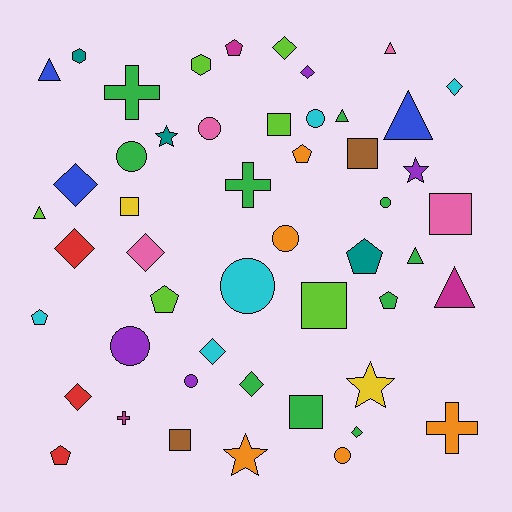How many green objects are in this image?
There are 10 green objects.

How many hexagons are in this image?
There are 2 hexagons.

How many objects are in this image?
There are 50 objects.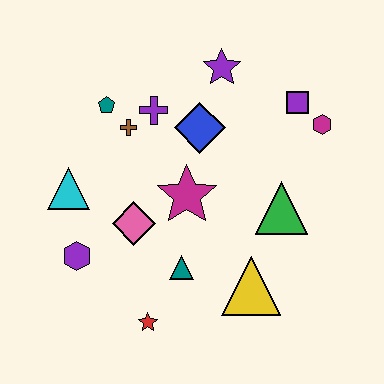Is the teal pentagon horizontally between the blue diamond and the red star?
No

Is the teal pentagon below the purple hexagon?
No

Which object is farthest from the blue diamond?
The red star is farthest from the blue diamond.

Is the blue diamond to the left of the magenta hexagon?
Yes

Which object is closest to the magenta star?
The pink diamond is closest to the magenta star.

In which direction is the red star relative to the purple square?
The red star is below the purple square.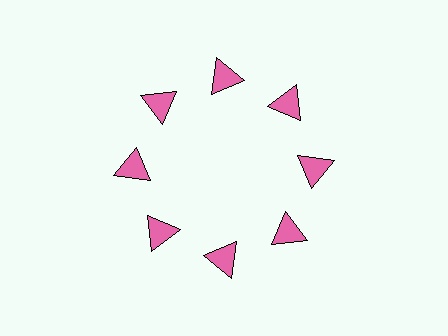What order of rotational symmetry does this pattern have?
This pattern has 8-fold rotational symmetry.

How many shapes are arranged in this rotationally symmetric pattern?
There are 8 shapes, arranged in 8 groups of 1.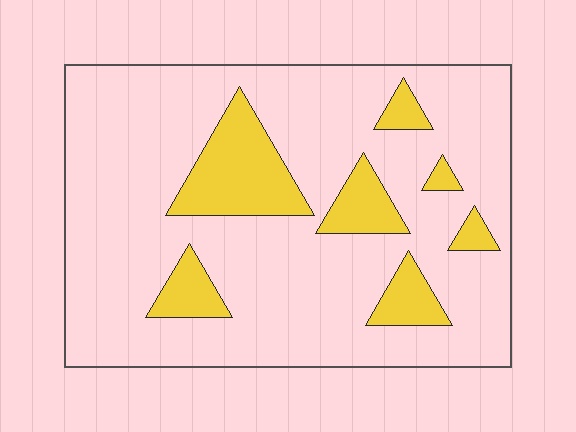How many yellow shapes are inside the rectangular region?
7.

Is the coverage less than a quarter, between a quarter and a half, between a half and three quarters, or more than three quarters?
Less than a quarter.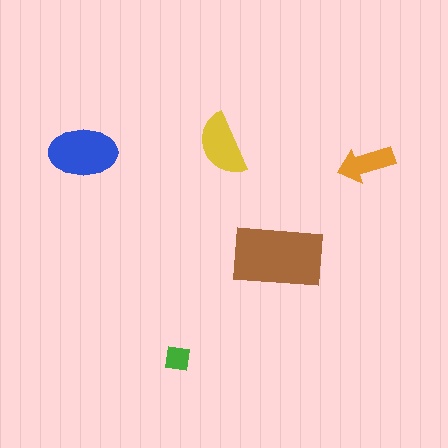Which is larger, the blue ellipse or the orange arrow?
The blue ellipse.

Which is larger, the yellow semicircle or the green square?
The yellow semicircle.